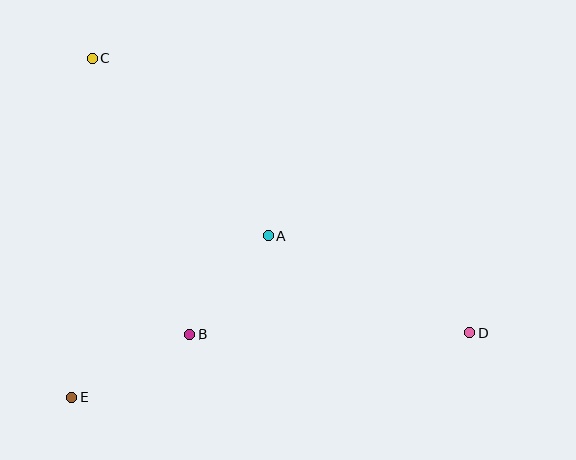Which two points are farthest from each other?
Points C and D are farthest from each other.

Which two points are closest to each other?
Points A and B are closest to each other.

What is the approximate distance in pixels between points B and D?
The distance between B and D is approximately 280 pixels.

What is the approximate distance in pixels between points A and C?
The distance between A and C is approximately 250 pixels.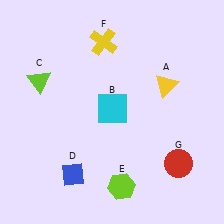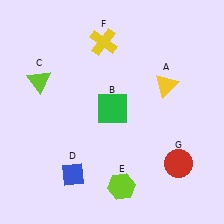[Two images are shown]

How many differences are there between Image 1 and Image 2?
There is 1 difference between the two images.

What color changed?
The square (B) changed from cyan in Image 1 to green in Image 2.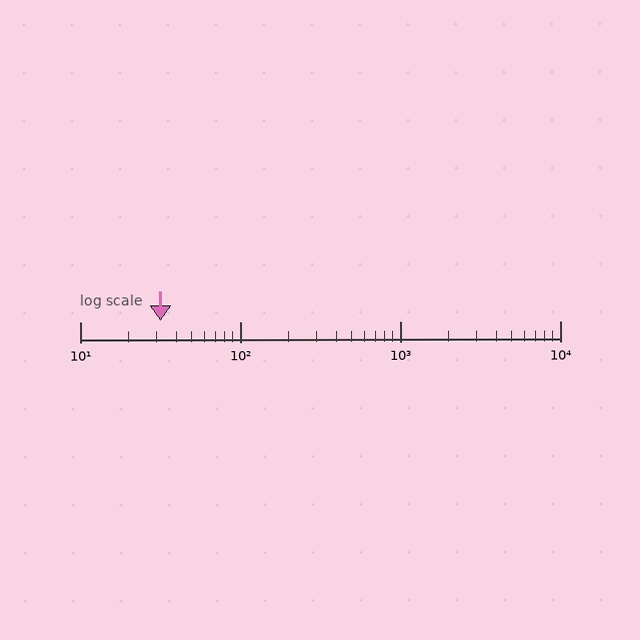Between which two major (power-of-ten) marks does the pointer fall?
The pointer is between 10 and 100.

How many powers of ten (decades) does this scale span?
The scale spans 3 decades, from 10 to 10000.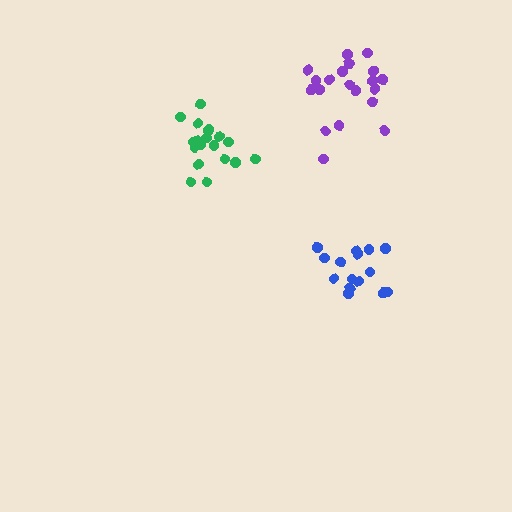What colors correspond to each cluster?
The clusters are colored: blue, green, purple.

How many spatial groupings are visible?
There are 3 spatial groupings.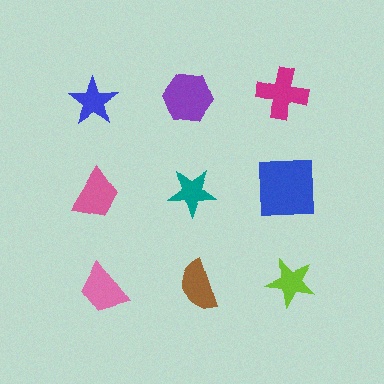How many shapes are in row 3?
3 shapes.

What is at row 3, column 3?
A lime star.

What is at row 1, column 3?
A magenta cross.